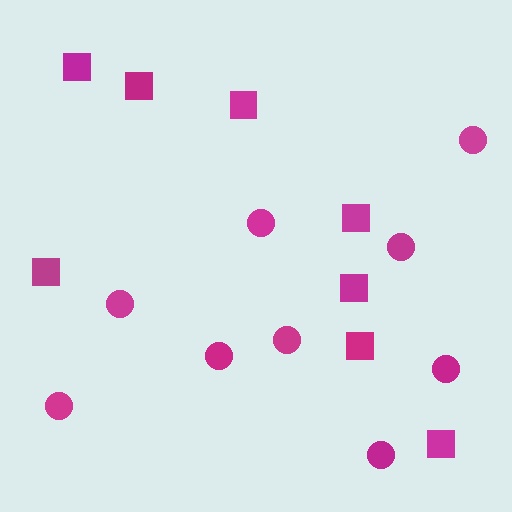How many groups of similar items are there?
There are 2 groups: one group of circles (9) and one group of squares (8).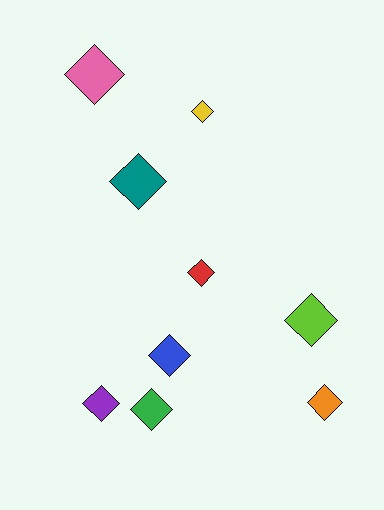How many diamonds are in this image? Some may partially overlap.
There are 9 diamonds.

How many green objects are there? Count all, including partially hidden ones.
There is 1 green object.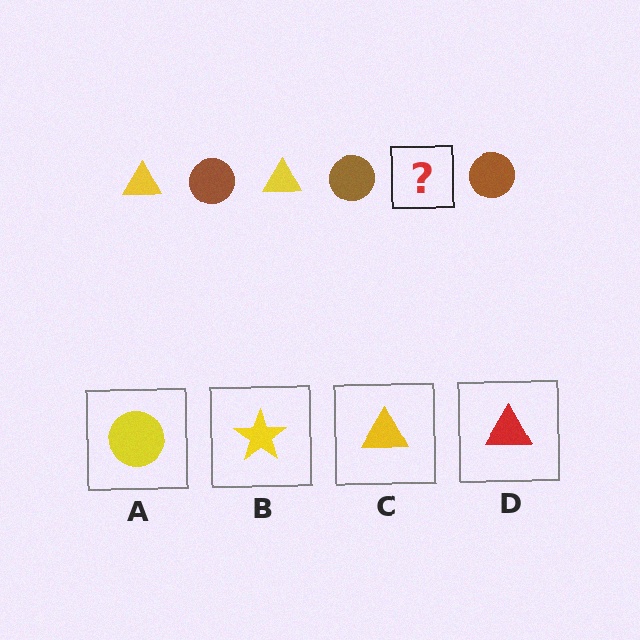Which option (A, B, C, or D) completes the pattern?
C.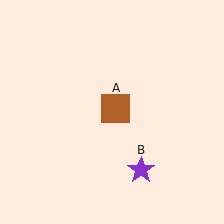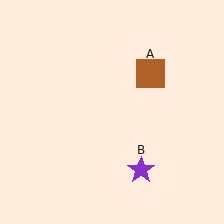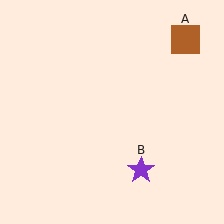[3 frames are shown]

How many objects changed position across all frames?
1 object changed position: brown square (object A).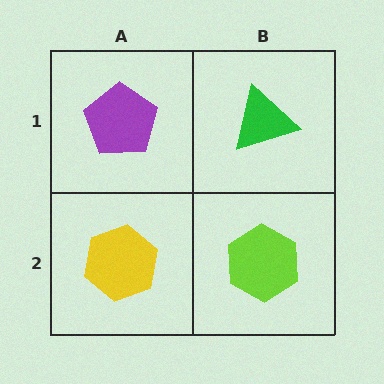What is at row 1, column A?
A purple pentagon.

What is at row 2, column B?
A lime hexagon.